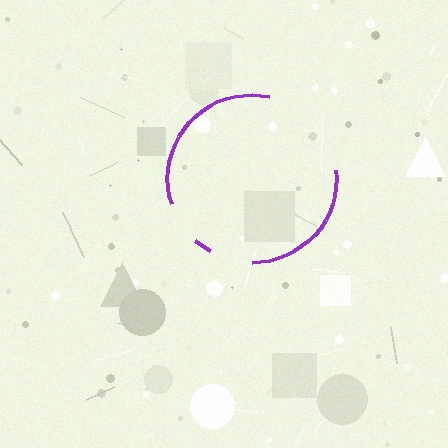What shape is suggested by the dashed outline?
The dashed outline suggests a circle.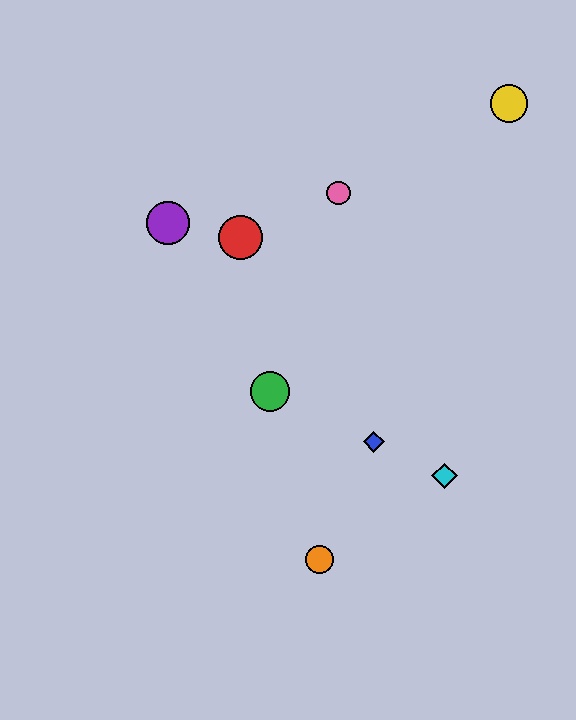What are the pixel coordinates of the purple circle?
The purple circle is at (168, 223).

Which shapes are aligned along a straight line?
The blue diamond, the green circle, the cyan diamond are aligned along a straight line.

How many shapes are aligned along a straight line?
3 shapes (the blue diamond, the green circle, the cyan diamond) are aligned along a straight line.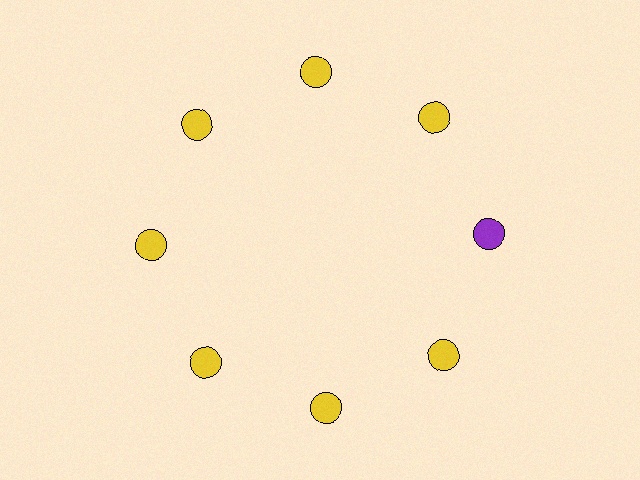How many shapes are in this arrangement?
There are 8 shapes arranged in a ring pattern.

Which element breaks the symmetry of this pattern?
The purple circle at roughly the 3 o'clock position breaks the symmetry. All other shapes are yellow circles.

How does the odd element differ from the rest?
It has a different color: purple instead of yellow.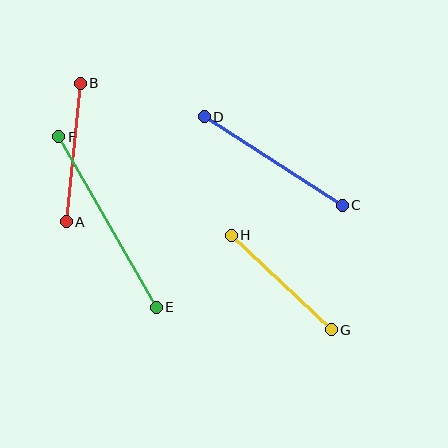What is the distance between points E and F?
The distance is approximately 196 pixels.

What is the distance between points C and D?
The distance is approximately 164 pixels.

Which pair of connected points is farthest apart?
Points E and F are farthest apart.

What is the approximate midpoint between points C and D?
The midpoint is at approximately (273, 161) pixels.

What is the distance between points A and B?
The distance is approximately 139 pixels.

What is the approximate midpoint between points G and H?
The midpoint is at approximately (281, 282) pixels.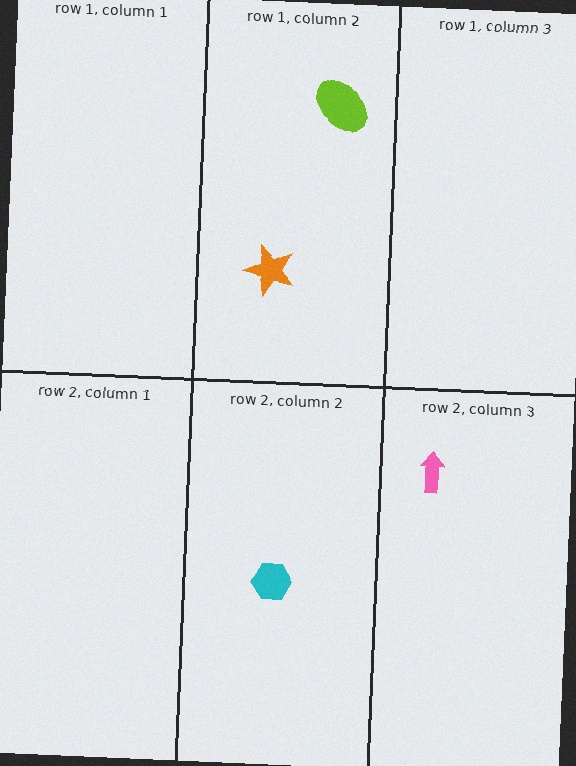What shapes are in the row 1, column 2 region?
The orange star, the lime ellipse.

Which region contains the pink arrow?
The row 2, column 3 region.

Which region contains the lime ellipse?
The row 1, column 2 region.